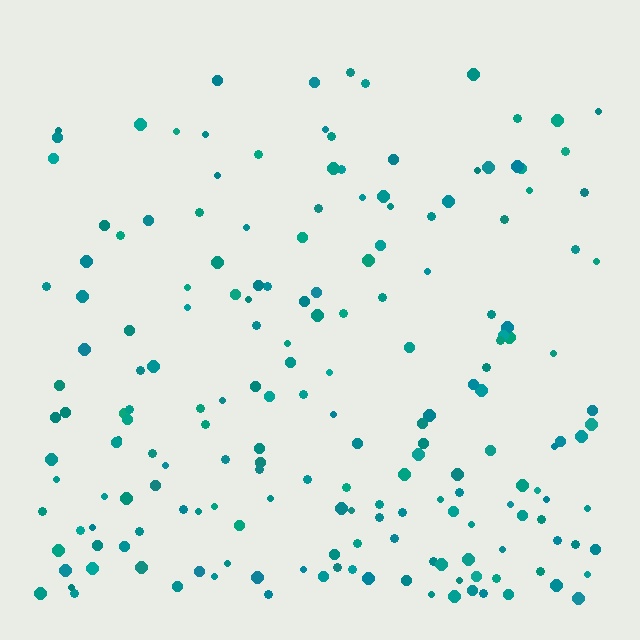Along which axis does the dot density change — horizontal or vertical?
Vertical.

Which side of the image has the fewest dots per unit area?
The top.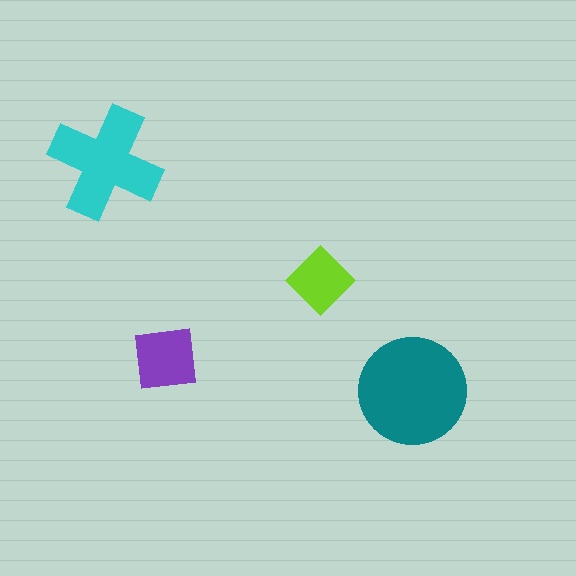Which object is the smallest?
The lime diamond.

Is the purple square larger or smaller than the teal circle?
Smaller.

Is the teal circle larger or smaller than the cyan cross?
Larger.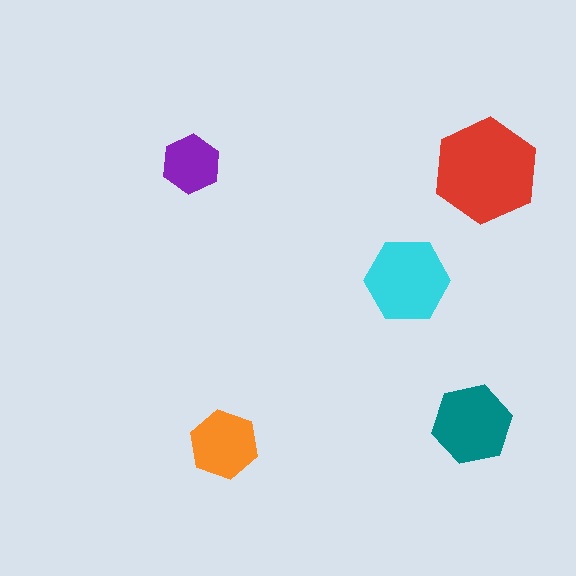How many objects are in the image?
There are 5 objects in the image.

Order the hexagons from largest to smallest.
the red one, the cyan one, the teal one, the orange one, the purple one.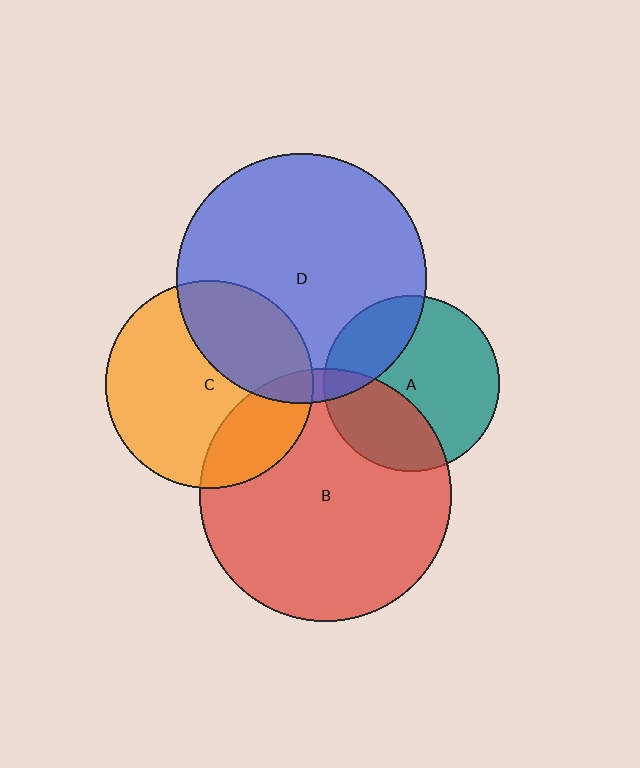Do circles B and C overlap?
Yes.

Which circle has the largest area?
Circle B (red).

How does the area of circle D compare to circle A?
Approximately 2.0 times.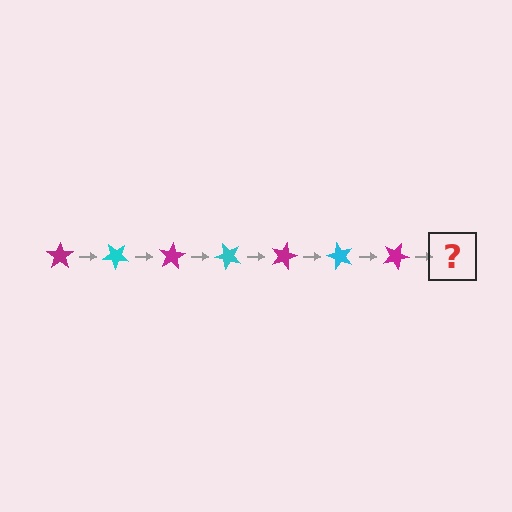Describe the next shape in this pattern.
It should be a cyan star, rotated 280 degrees from the start.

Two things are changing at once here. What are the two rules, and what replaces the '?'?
The two rules are that it rotates 40 degrees each step and the color cycles through magenta and cyan. The '?' should be a cyan star, rotated 280 degrees from the start.